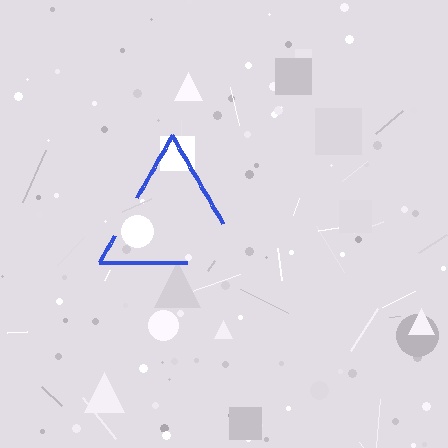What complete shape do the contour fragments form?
The contour fragments form a triangle.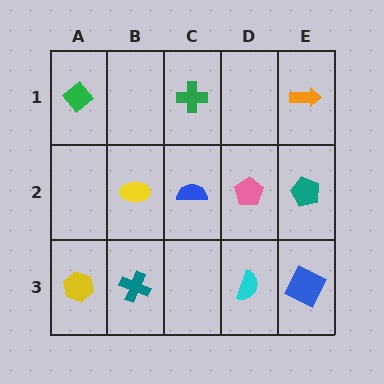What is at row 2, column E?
A teal pentagon.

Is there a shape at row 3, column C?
No, that cell is empty.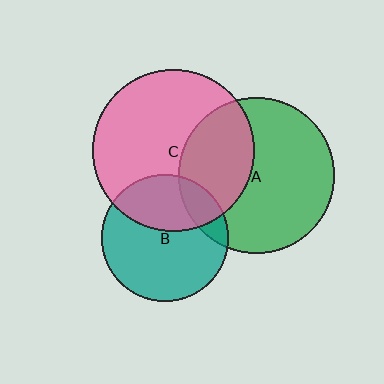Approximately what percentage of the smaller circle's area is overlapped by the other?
Approximately 35%.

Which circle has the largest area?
Circle C (pink).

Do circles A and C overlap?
Yes.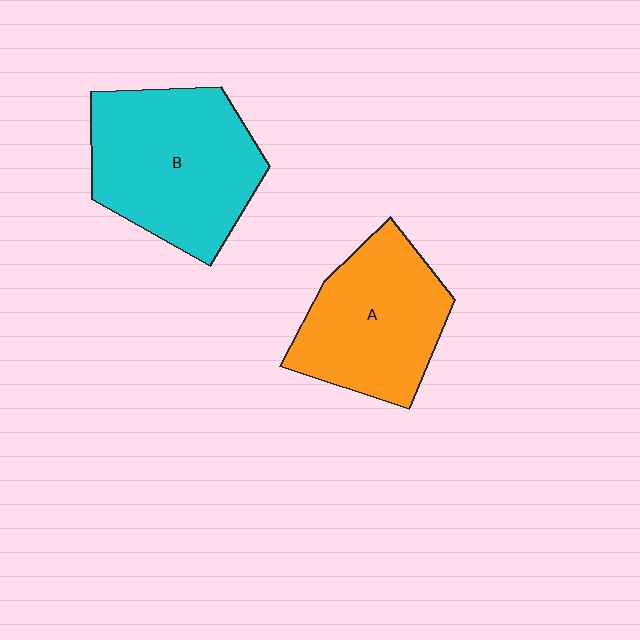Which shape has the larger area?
Shape B (cyan).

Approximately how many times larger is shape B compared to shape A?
Approximately 1.2 times.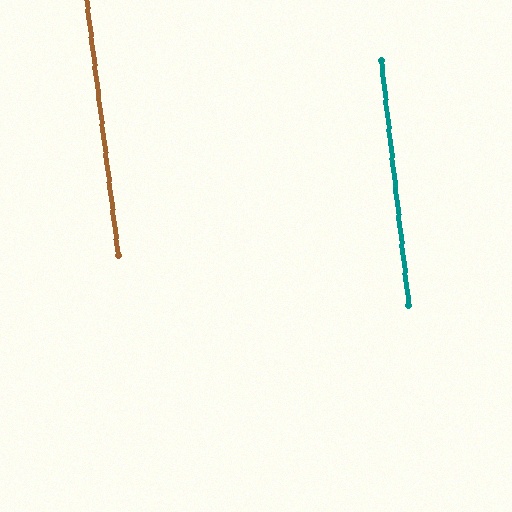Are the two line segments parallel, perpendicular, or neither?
Parallel — their directions differ by only 1.0°.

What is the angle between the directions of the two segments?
Approximately 1 degree.